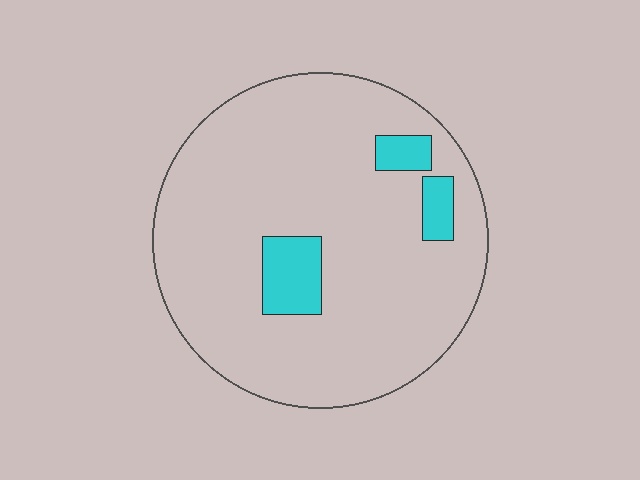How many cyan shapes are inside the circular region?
3.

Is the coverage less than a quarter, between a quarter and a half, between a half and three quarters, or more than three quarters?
Less than a quarter.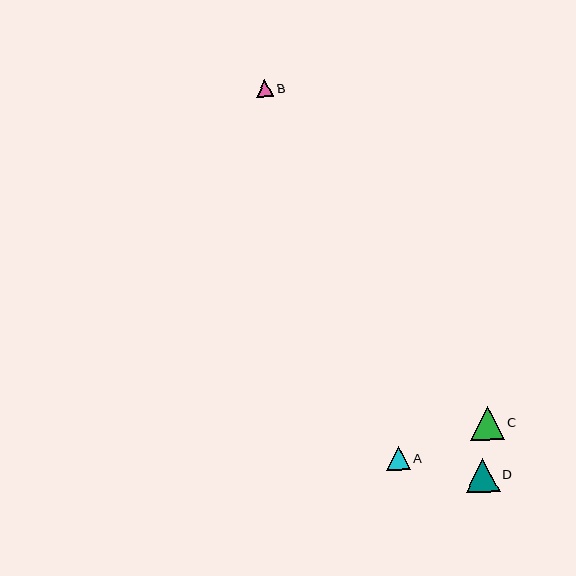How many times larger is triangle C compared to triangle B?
Triangle C is approximately 2.0 times the size of triangle B.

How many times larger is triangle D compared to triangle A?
Triangle D is approximately 1.4 times the size of triangle A.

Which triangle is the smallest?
Triangle B is the smallest with a size of approximately 17 pixels.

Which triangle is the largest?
Triangle C is the largest with a size of approximately 34 pixels.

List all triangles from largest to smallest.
From largest to smallest: C, D, A, B.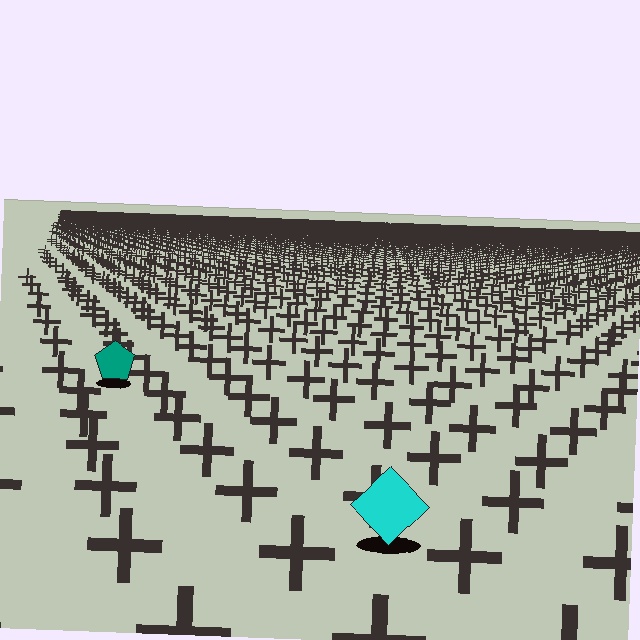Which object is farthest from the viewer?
The teal pentagon is farthest from the viewer. It appears smaller and the ground texture around it is denser.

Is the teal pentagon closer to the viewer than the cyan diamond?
No. The cyan diamond is closer — you can tell from the texture gradient: the ground texture is coarser near it.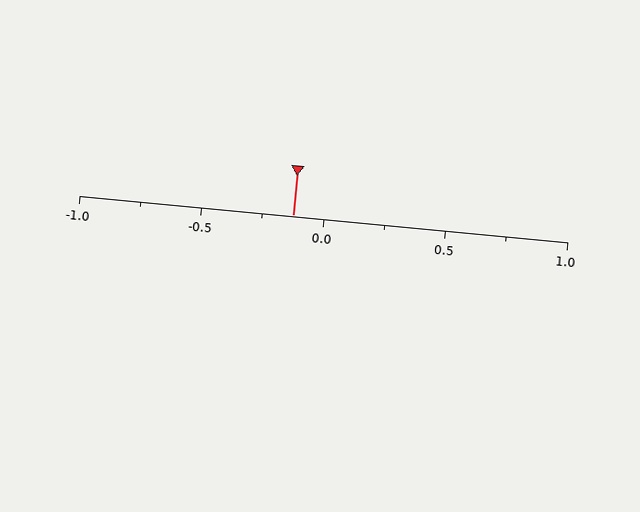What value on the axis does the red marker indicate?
The marker indicates approximately -0.12.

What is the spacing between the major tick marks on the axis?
The major ticks are spaced 0.5 apart.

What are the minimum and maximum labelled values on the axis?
The axis runs from -1.0 to 1.0.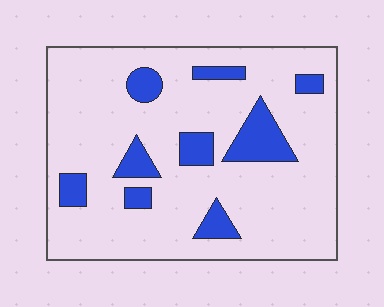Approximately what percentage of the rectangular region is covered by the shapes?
Approximately 15%.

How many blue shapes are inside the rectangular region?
9.